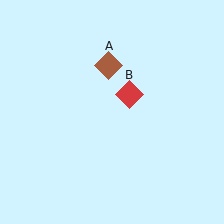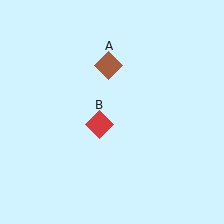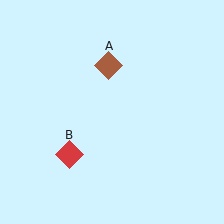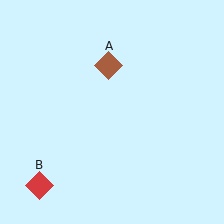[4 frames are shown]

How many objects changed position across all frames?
1 object changed position: red diamond (object B).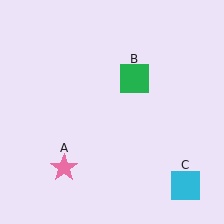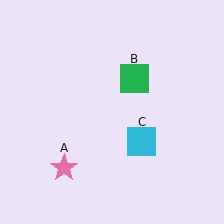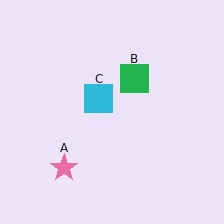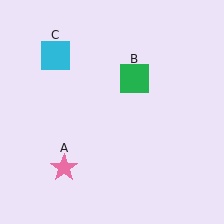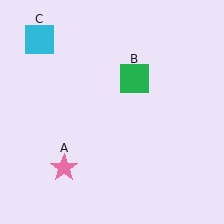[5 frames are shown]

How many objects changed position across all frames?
1 object changed position: cyan square (object C).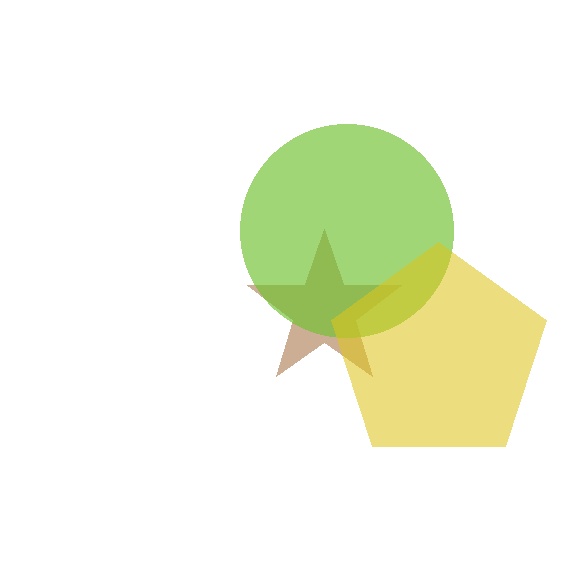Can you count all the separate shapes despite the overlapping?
Yes, there are 3 separate shapes.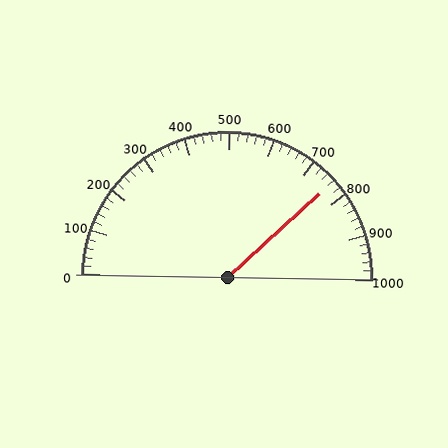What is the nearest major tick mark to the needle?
The nearest major tick mark is 800.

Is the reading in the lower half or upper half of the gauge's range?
The reading is in the upper half of the range (0 to 1000).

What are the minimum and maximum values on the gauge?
The gauge ranges from 0 to 1000.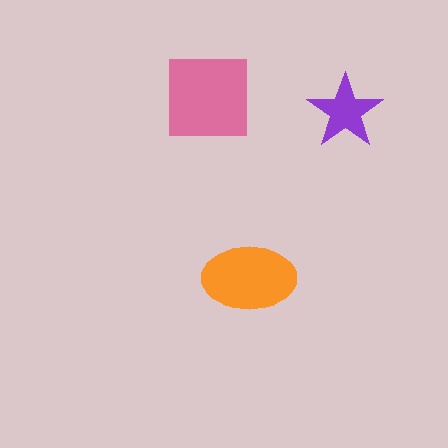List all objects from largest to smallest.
The pink square, the orange ellipse, the purple star.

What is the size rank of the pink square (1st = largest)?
1st.